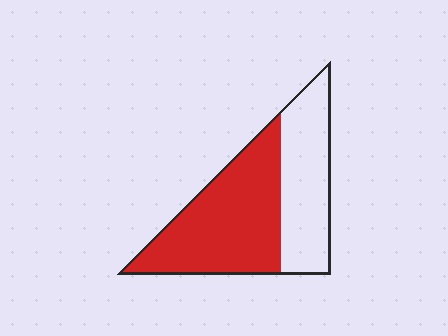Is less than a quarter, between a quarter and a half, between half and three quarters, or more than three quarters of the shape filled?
Between half and three quarters.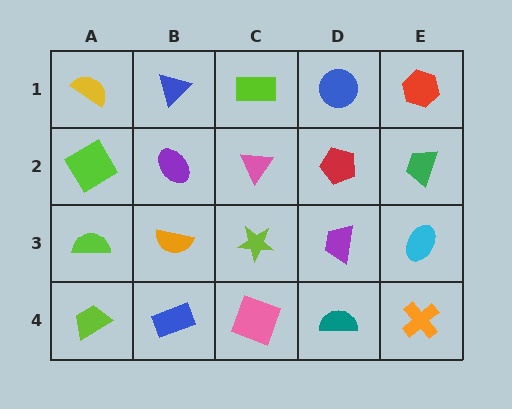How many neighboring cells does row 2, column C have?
4.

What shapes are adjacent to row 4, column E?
A cyan ellipse (row 3, column E), a teal semicircle (row 4, column D).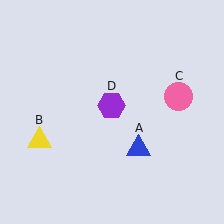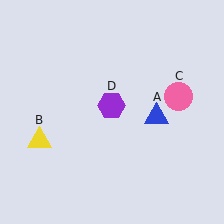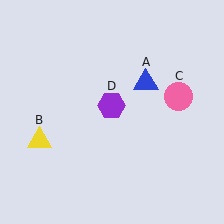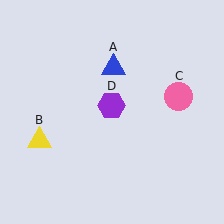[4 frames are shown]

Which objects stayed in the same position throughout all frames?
Yellow triangle (object B) and pink circle (object C) and purple hexagon (object D) remained stationary.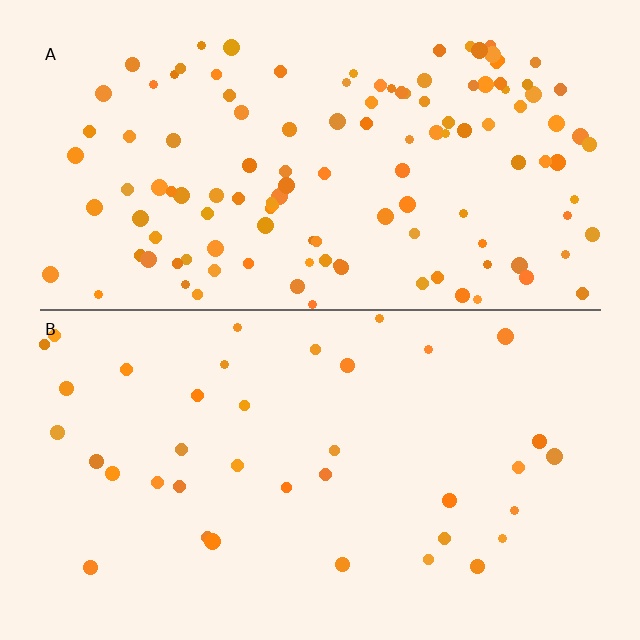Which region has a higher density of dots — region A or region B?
A (the top).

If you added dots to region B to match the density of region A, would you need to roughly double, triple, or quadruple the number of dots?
Approximately triple.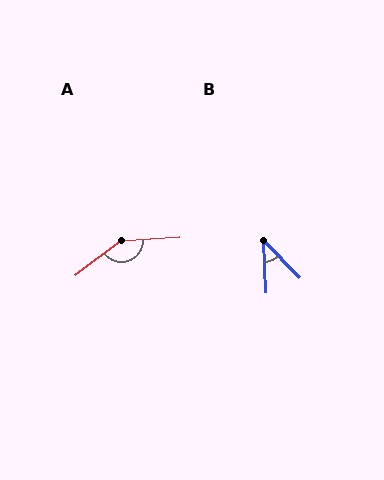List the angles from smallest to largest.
B (42°), A (146°).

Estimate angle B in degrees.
Approximately 42 degrees.